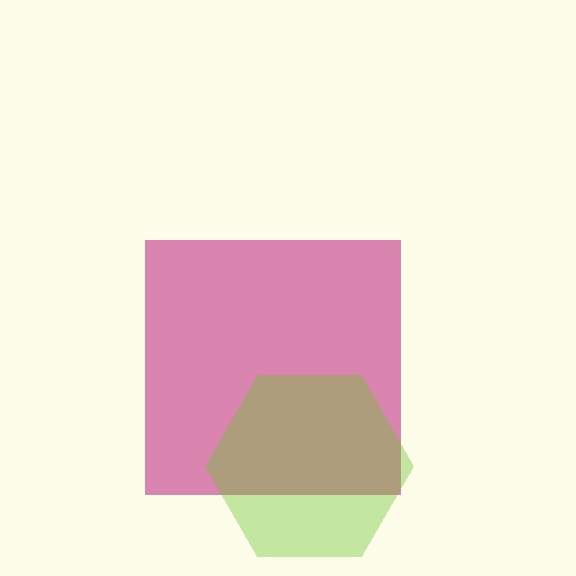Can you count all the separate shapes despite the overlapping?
Yes, there are 2 separate shapes.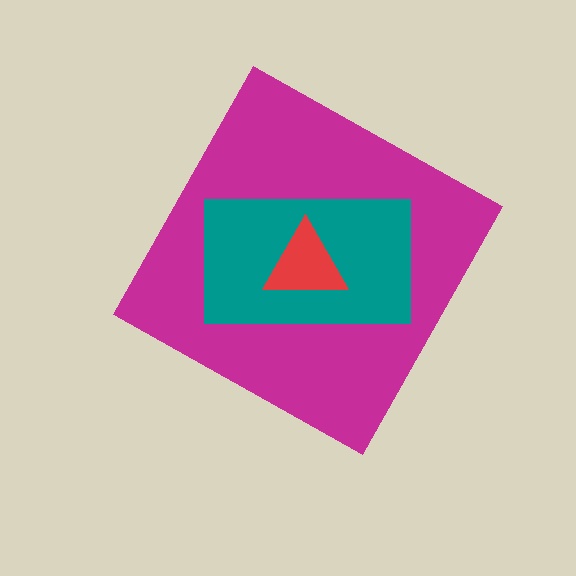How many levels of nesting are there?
3.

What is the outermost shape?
The magenta diamond.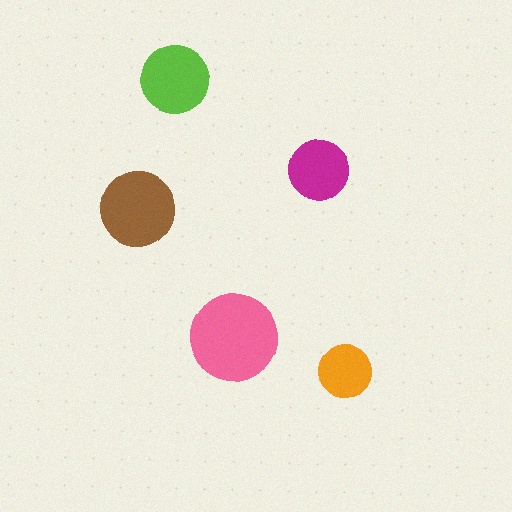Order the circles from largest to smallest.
the pink one, the brown one, the lime one, the magenta one, the orange one.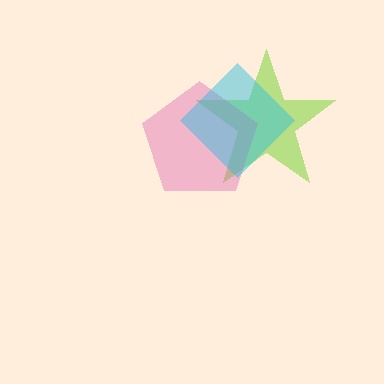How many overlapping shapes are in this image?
There are 3 overlapping shapes in the image.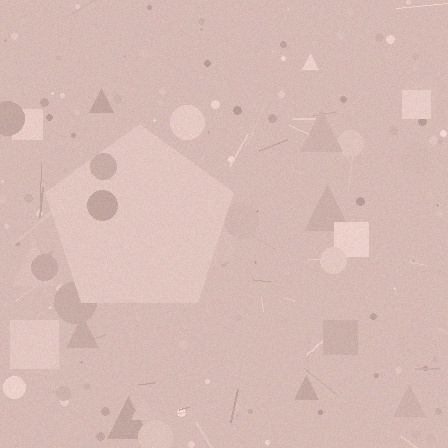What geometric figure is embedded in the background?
A pentagon is embedded in the background.